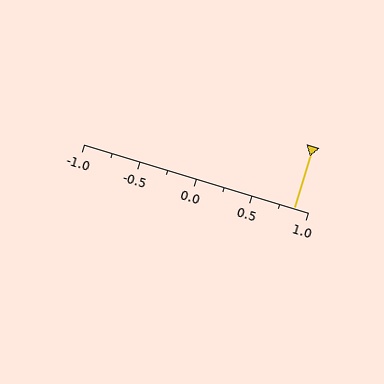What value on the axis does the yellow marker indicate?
The marker indicates approximately 0.88.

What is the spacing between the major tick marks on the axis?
The major ticks are spaced 0.5 apart.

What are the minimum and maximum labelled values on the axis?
The axis runs from -1.0 to 1.0.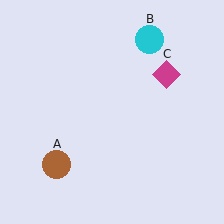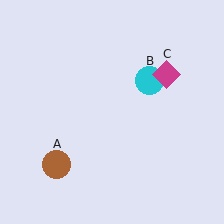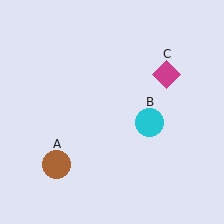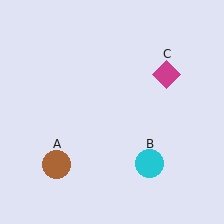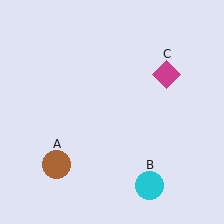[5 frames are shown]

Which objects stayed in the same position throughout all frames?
Brown circle (object A) and magenta diamond (object C) remained stationary.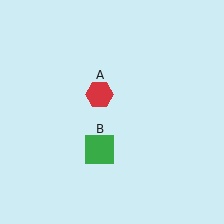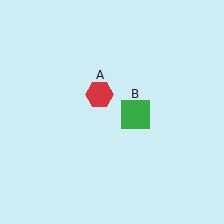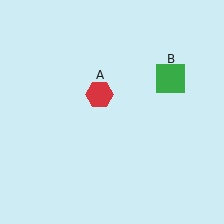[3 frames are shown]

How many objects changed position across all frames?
1 object changed position: green square (object B).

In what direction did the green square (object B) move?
The green square (object B) moved up and to the right.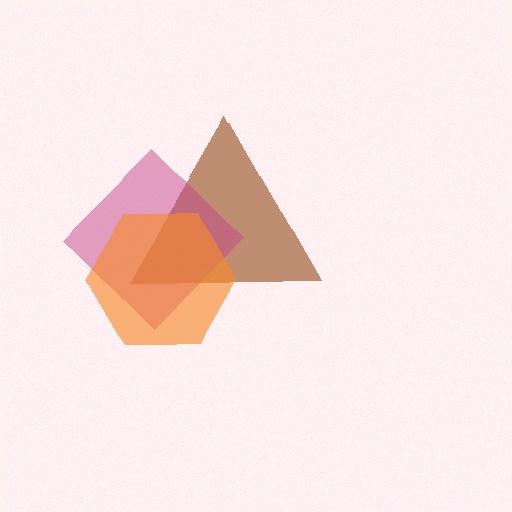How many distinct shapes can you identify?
There are 3 distinct shapes: a brown triangle, a magenta diamond, an orange hexagon.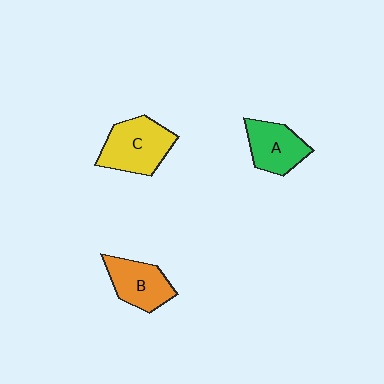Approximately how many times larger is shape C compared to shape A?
Approximately 1.3 times.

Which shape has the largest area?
Shape C (yellow).